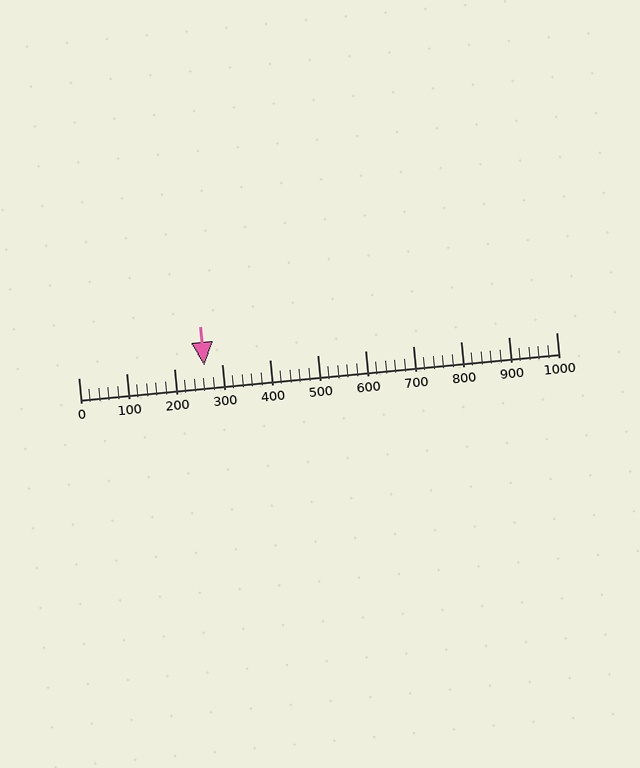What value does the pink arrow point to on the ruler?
The pink arrow points to approximately 264.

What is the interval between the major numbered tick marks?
The major tick marks are spaced 100 units apart.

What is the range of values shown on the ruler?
The ruler shows values from 0 to 1000.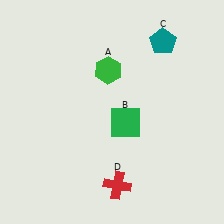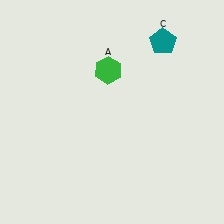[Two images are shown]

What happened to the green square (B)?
The green square (B) was removed in Image 2. It was in the bottom-right area of Image 1.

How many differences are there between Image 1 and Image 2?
There are 2 differences between the two images.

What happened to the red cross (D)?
The red cross (D) was removed in Image 2. It was in the bottom-right area of Image 1.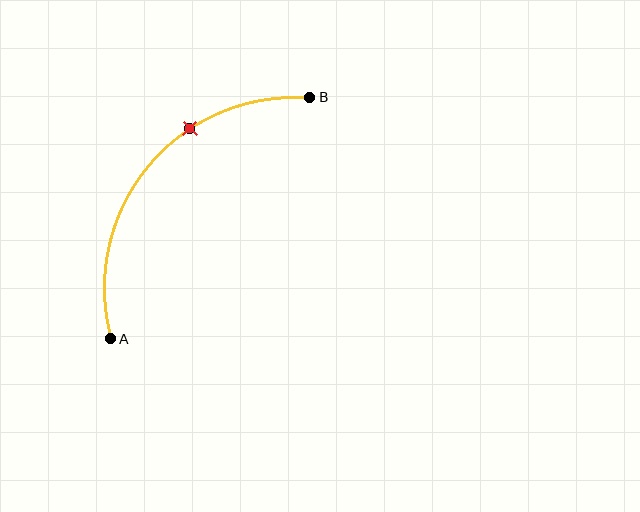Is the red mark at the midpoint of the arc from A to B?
No. The red mark lies on the arc but is closer to endpoint B. The arc midpoint would be at the point on the curve equidistant along the arc from both A and B.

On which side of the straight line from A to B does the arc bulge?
The arc bulges above and to the left of the straight line connecting A and B.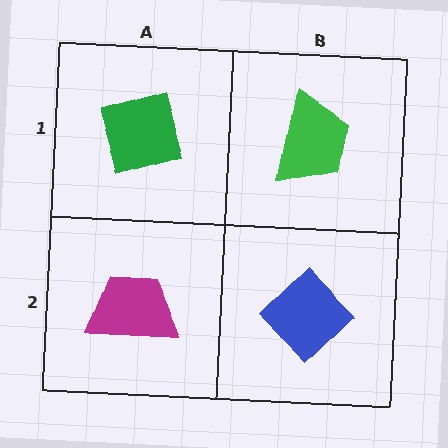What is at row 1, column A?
A green diamond.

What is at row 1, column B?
A green trapezoid.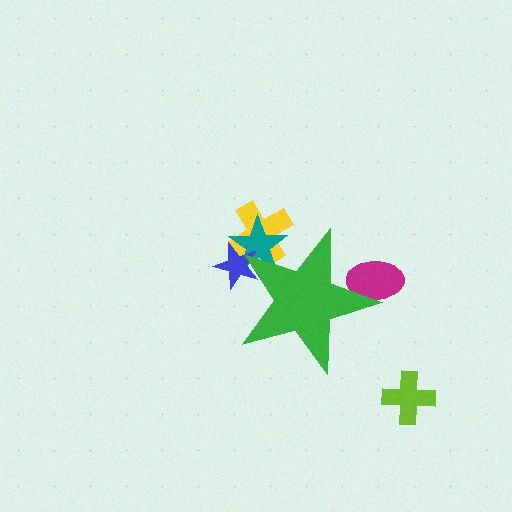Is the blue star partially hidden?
Yes, the blue star is partially hidden behind the green star.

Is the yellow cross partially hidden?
Yes, the yellow cross is partially hidden behind the green star.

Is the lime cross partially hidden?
No, the lime cross is fully visible.